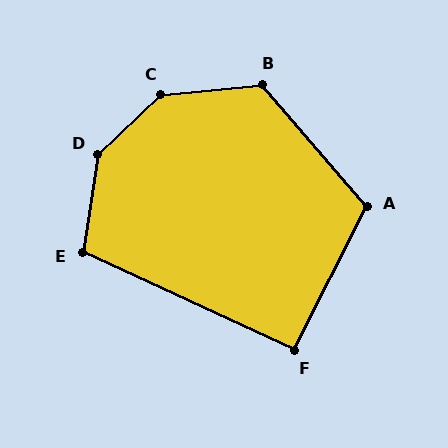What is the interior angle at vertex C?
Approximately 142 degrees (obtuse).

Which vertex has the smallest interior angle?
F, at approximately 92 degrees.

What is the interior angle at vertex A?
Approximately 112 degrees (obtuse).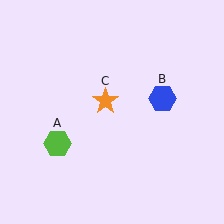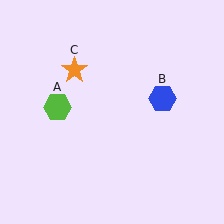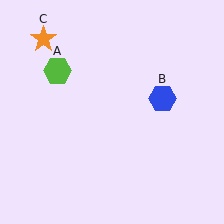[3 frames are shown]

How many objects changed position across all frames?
2 objects changed position: lime hexagon (object A), orange star (object C).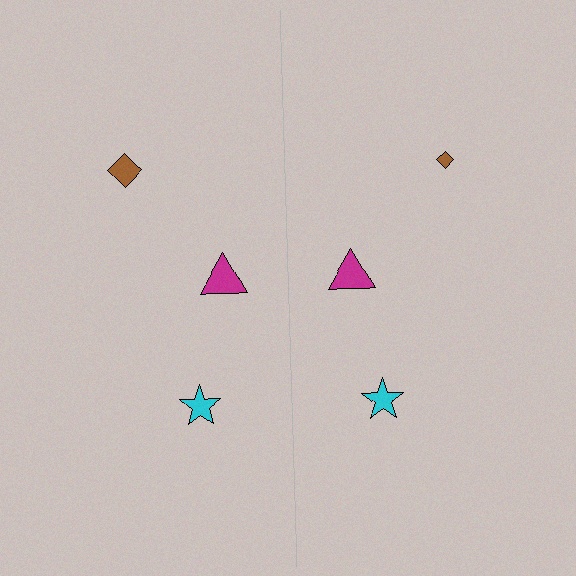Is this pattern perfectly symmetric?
No, the pattern is not perfectly symmetric. The brown diamond on the right side has a different size than its mirror counterpart.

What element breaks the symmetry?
The brown diamond on the right side has a different size than its mirror counterpart.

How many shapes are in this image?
There are 6 shapes in this image.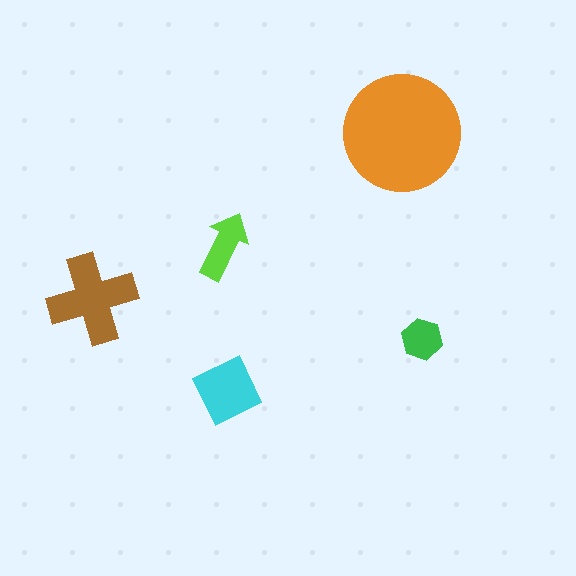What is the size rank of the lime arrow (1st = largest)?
4th.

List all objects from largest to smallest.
The orange circle, the brown cross, the cyan square, the lime arrow, the green hexagon.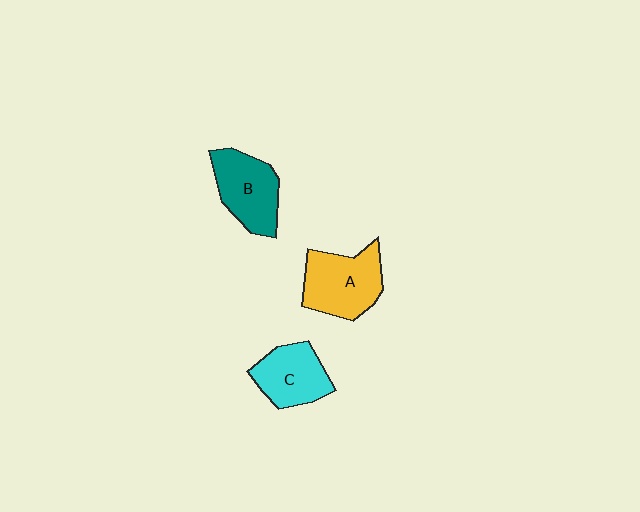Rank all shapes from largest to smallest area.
From largest to smallest: A (yellow), B (teal), C (cyan).